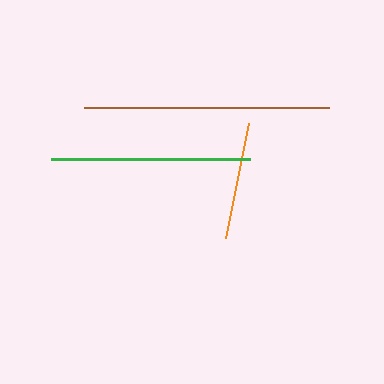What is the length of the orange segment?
The orange segment is approximately 117 pixels long.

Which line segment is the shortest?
The orange line is the shortest at approximately 117 pixels.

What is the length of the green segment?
The green segment is approximately 199 pixels long.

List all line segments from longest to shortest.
From longest to shortest: brown, green, orange.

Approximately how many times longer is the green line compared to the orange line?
The green line is approximately 1.7 times the length of the orange line.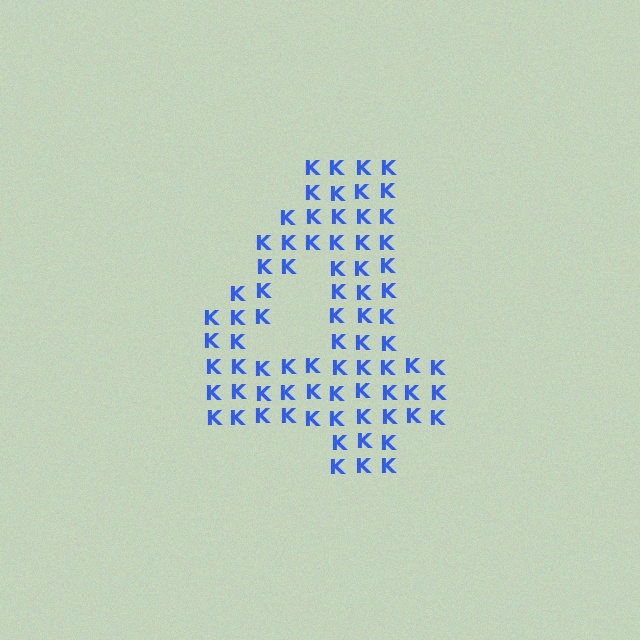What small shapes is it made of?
It is made of small letter K's.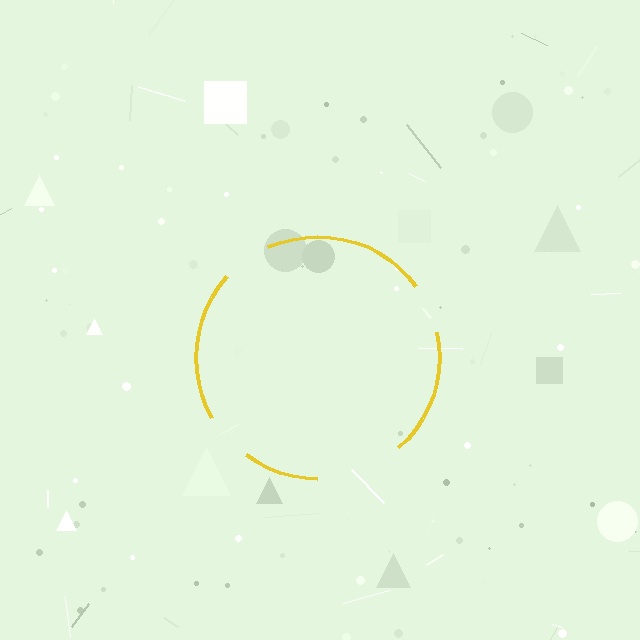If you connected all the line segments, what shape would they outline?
They would outline a circle.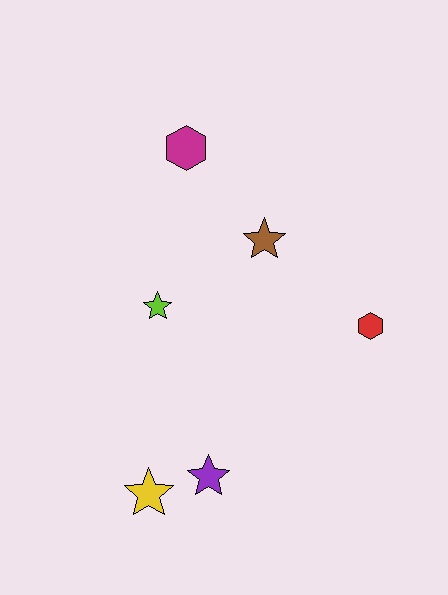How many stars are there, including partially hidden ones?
There are 4 stars.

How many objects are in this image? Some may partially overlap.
There are 6 objects.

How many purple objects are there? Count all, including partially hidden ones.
There is 1 purple object.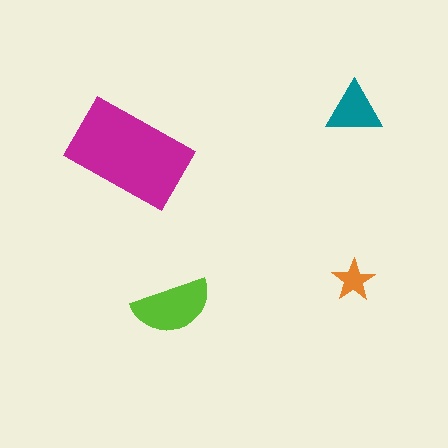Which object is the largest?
The magenta rectangle.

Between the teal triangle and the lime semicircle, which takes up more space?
The lime semicircle.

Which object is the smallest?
The orange star.